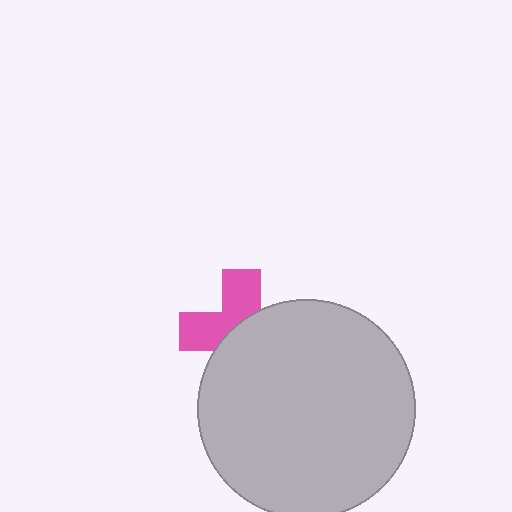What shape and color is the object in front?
The object in front is a light gray circle.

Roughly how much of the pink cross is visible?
A small part of it is visible (roughly 45%).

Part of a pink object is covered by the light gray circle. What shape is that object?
It is a cross.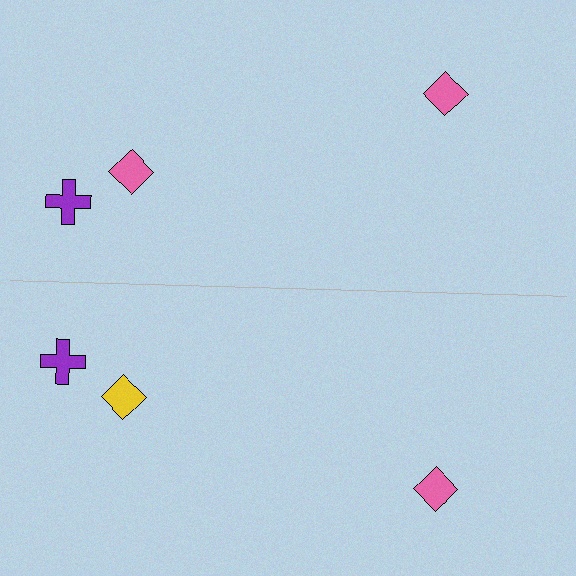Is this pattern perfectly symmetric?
No, the pattern is not perfectly symmetric. The yellow diamond on the bottom side breaks the symmetry — its mirror counterpart is pink.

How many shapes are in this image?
There are 6 shapes in this image.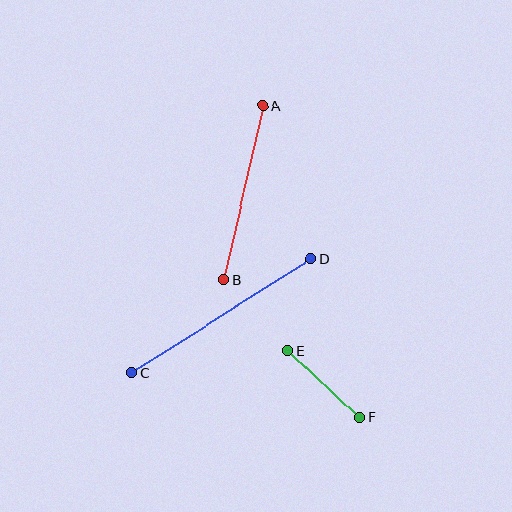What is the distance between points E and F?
The distance is approximately 98 pixels.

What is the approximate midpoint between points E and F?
The midpoint is at approximately (323, 384) pixels.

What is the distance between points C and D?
The distance is approximately 212 pixels.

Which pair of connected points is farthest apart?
Points C and D are farthest apart.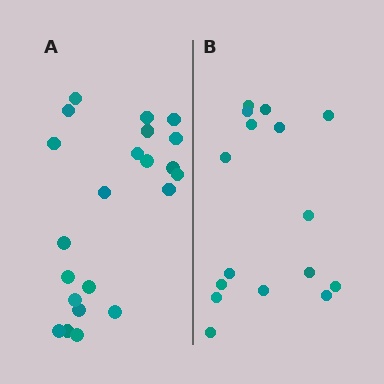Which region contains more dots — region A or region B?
Region A (the left region) has more dots.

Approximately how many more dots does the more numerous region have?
Region A has about 6 more dots than region B.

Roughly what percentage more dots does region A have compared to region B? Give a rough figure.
About 40% more.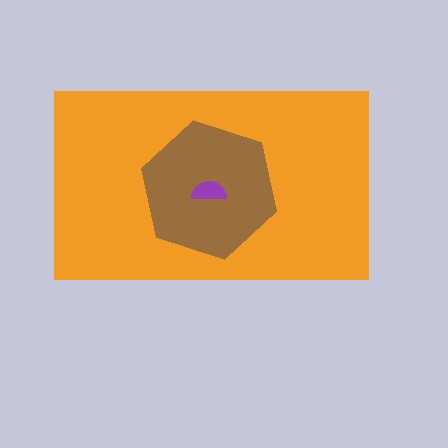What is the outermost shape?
The orange rectangle.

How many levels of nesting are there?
3.